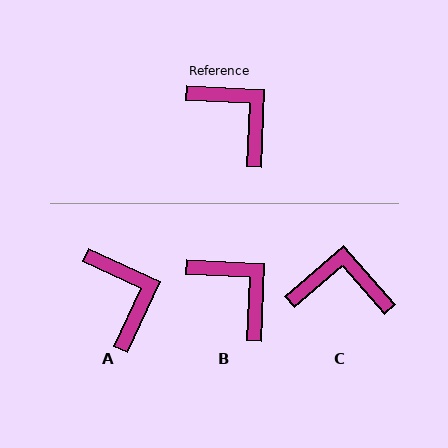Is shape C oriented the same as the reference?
No, it is off by about 44 degrees.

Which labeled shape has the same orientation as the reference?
B.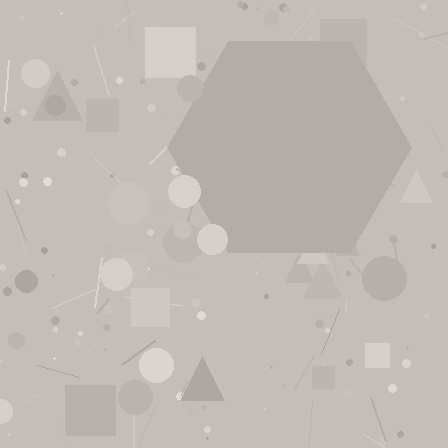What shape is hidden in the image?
A hexagon is hidden in the image.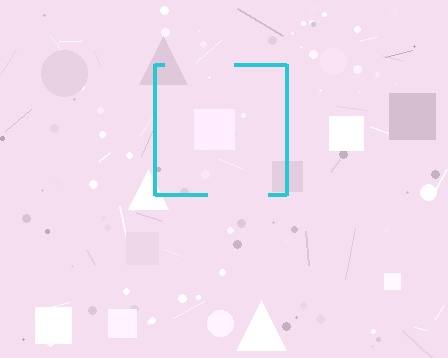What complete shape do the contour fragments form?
The contour fragments form a square.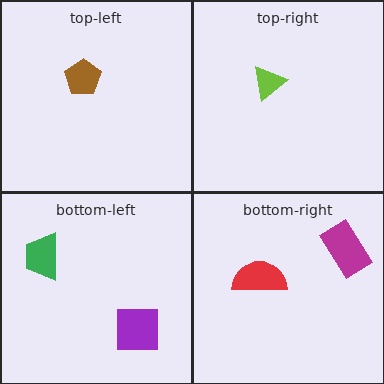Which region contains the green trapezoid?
The bottom-left region.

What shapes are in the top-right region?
The lime triangle.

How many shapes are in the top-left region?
1.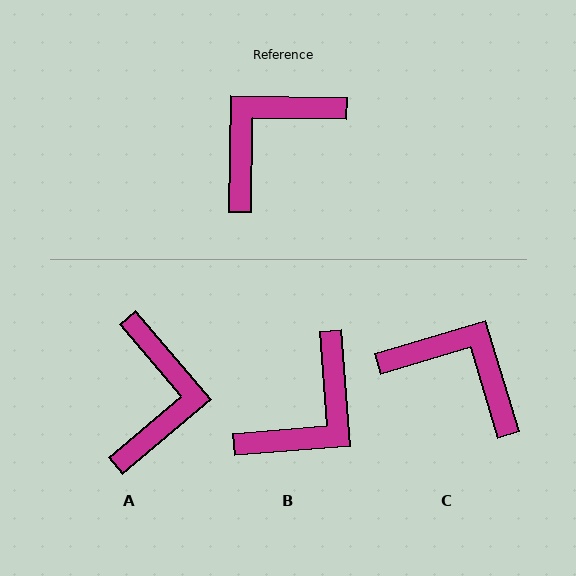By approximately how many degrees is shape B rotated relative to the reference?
Approximately 175 degrees clockwise.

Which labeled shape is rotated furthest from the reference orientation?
B, about 175 degrees away.